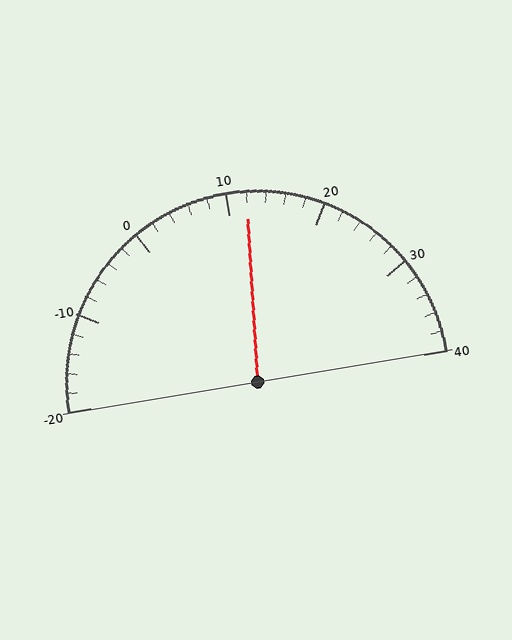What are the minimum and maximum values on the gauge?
The gauge ranges from -20 to 40.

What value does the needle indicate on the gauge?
The needle indicates approximately 12.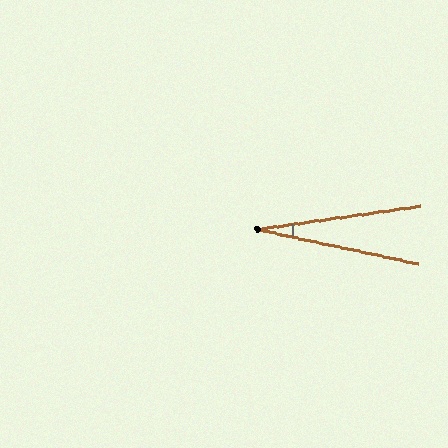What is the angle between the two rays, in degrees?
Approximately 20 degrees.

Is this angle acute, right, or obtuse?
It is acute.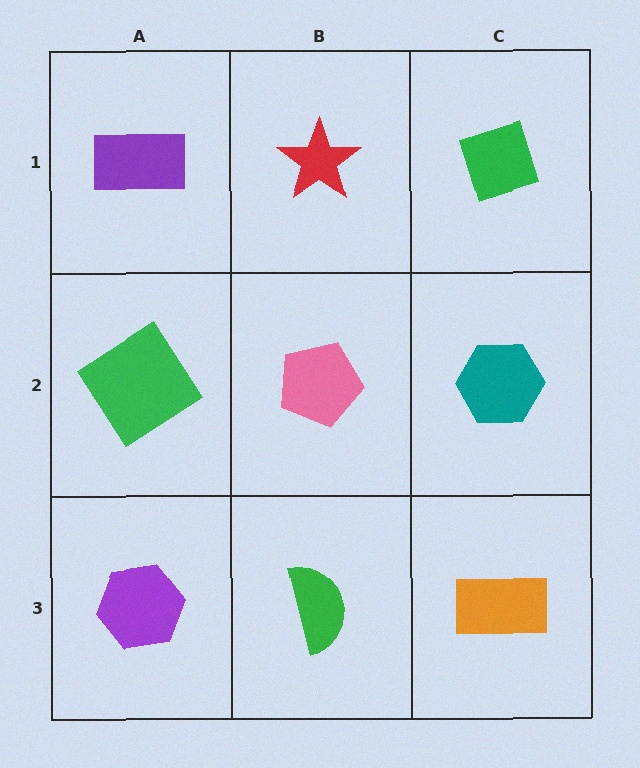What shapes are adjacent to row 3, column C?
A teal hexagon (row 2, column C), a green semicircle (row 3, column B).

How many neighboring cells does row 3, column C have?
2.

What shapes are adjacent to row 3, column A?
A green diamond (row 2, column A), a green semicircle (row 3, column B).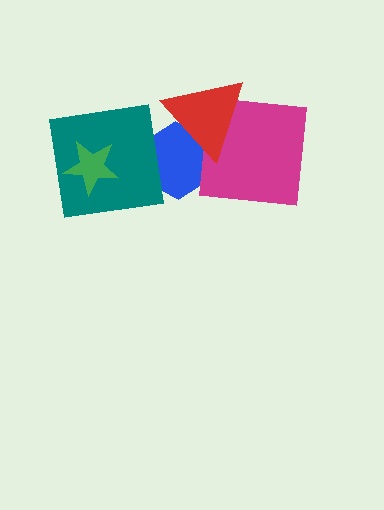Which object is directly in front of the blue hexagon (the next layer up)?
The teal square is directly in front of the blue hexagon.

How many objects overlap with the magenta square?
2 objects overlap with the magenta square.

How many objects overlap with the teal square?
2 objects overlap with the teal square.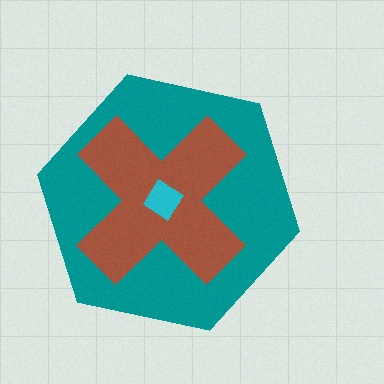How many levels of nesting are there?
3.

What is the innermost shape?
The cyan diamond.